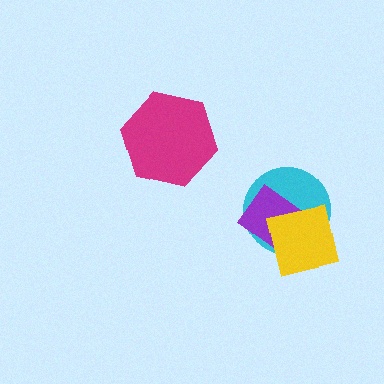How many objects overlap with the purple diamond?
2 objects overlap with the purple diamond.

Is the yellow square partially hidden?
No, no other shape covers it.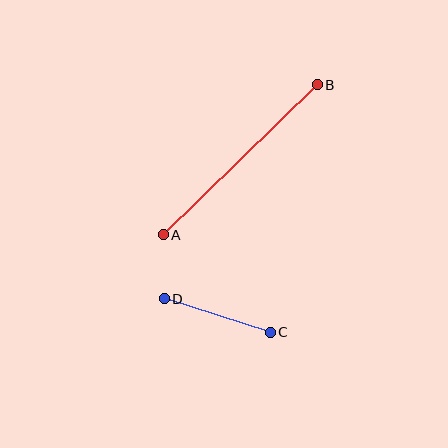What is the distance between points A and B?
The distance is approximately 215 pixels.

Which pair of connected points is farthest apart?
Points A and B are farthest apart.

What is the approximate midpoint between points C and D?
The midpoint is at approximately (217, 316) pixels.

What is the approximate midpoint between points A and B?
The midpoint is at approximately (240, 160) pixels.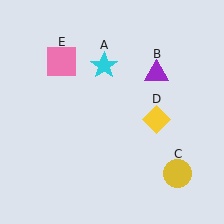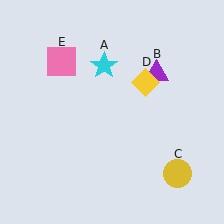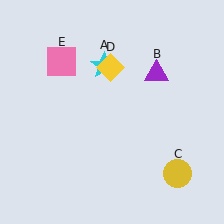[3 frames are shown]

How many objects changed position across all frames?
1 object changed position: yellow diamond (object D).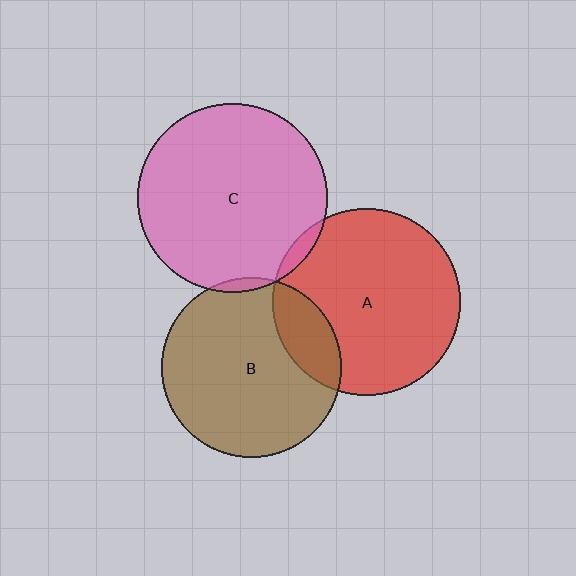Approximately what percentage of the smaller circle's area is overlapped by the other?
Approximately 15%.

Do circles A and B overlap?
Yes.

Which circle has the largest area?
Circle C (pink).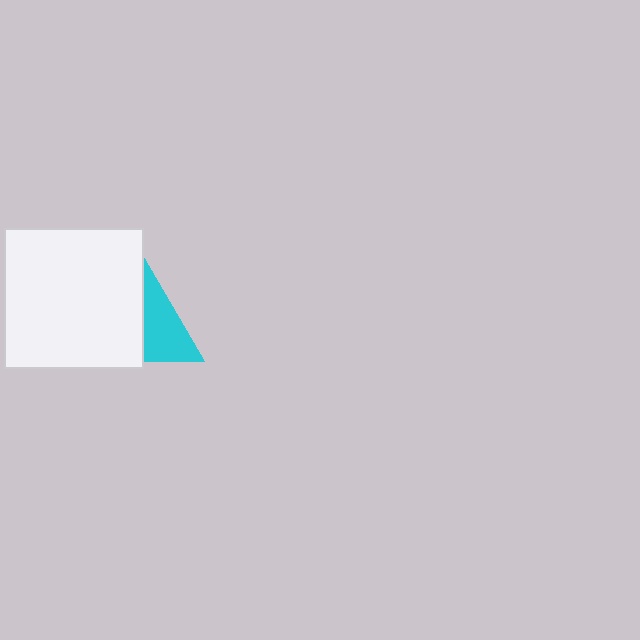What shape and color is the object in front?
The object in front is a white square.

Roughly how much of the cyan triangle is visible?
About half of it is visible (roughly 52%).